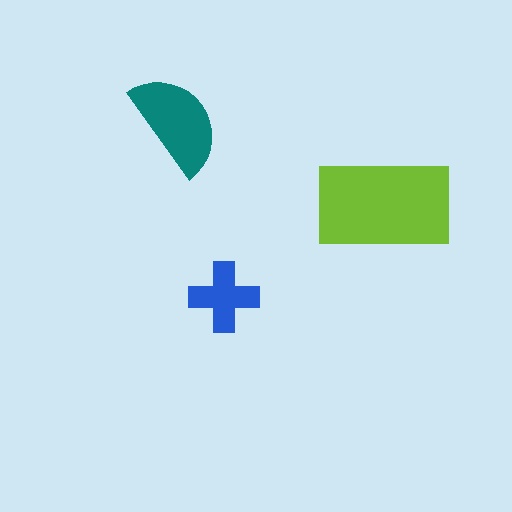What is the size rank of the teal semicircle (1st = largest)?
2nd.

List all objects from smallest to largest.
The blue cross, the teal semicircle, the lime rectangle.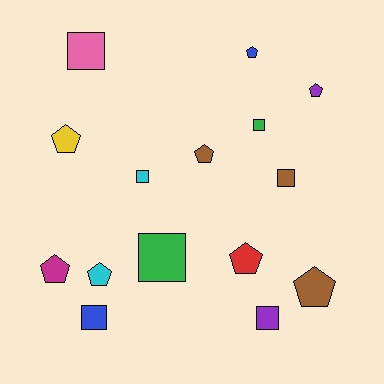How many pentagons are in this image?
There are 8 pentagons.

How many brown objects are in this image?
There are 3 brown objects.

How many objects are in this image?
There are 15 objects.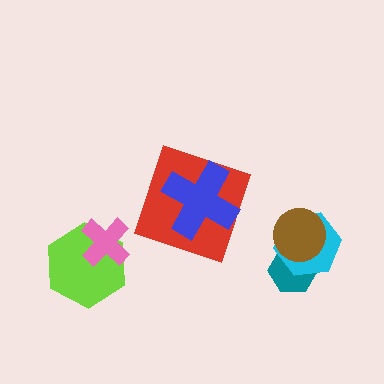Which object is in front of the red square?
The blue cross is in front of the red square.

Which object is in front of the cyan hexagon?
The brown circle is in front of the cyan hexagon.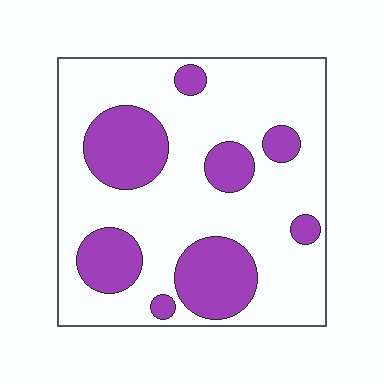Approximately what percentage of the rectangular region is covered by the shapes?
Approximately 30%.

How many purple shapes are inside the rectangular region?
8.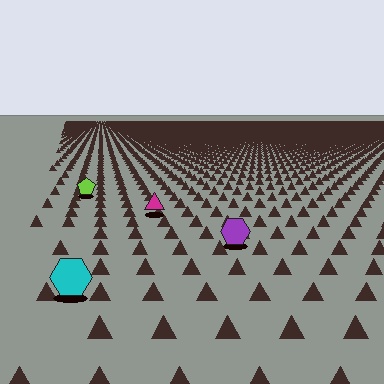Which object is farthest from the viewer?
The lime pentagon is farthest from the viewer. It appears smaller and the ground texture around it is denser.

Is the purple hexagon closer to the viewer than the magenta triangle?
Yes. The purple hexagon is closer — you can tell from the texture gradient: the ground texture is coarser near it.